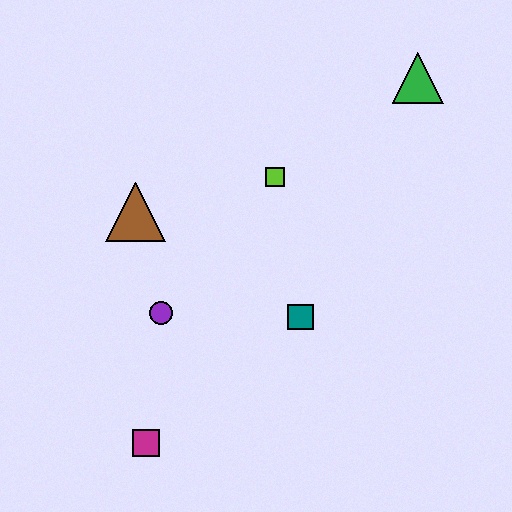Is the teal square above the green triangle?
No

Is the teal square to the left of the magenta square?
No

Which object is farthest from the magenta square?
The green triangle is farthest from the magenta square.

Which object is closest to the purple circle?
The brown triangle is closest to the purple circle.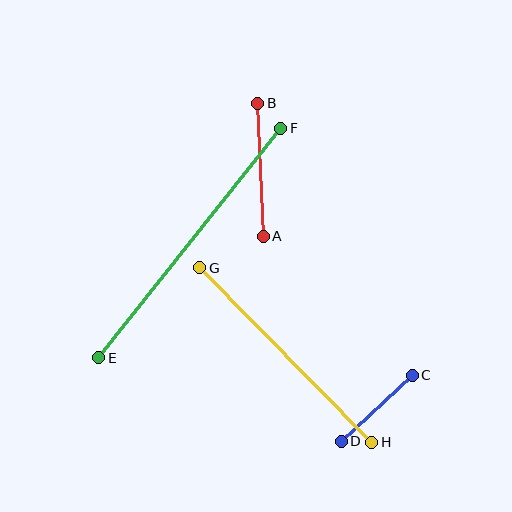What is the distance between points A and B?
The distance is approximately 133 pixels.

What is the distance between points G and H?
The distance is approximately 245 pixels.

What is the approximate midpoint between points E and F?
The midpoint is at approximately (190, 243) pixels.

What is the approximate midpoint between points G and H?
The midpoint is at approximately (286, 355) pixels.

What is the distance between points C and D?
The distance is approximately 97 pixels.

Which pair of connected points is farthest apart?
Points E and F are farthest apart.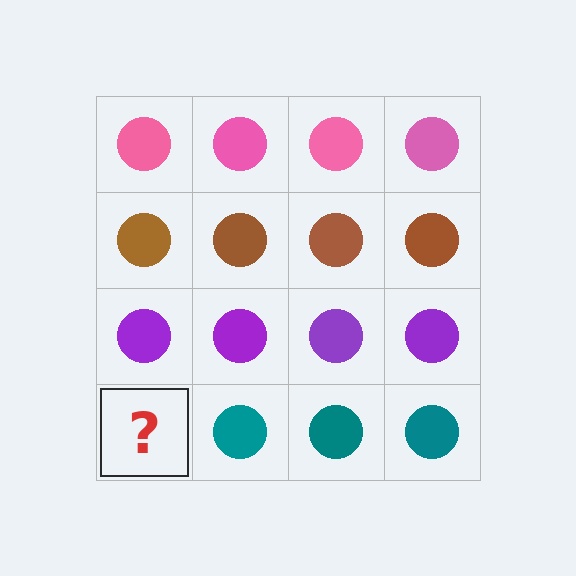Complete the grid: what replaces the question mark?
The question mark should be replaced with a teal circle.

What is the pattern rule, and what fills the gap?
The rule is that each row has a consistent color. The gap should be filled with a teal circle.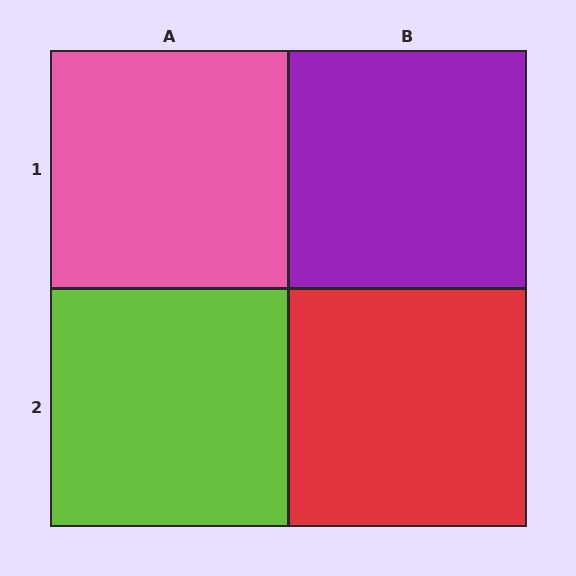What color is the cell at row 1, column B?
Purple.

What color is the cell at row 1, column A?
Pink.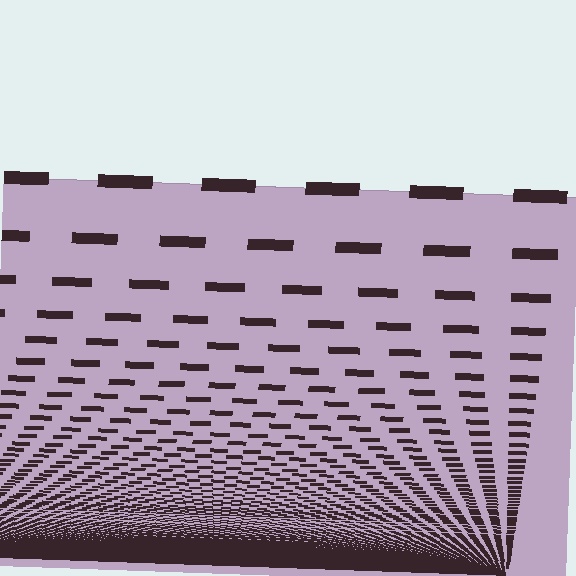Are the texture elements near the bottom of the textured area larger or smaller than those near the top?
Smaller. The gradient is inverted — elements near the bottom are smaller and denser.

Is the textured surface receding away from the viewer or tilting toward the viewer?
The surface appears to tilt toward the viewer. Texture elements get larger and sparser toward the top.